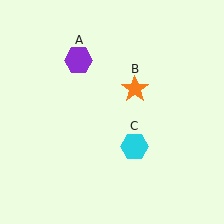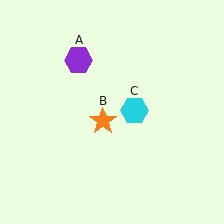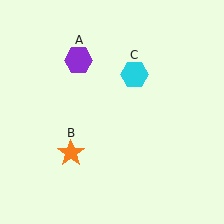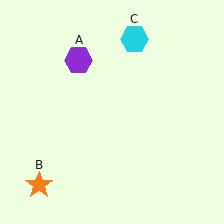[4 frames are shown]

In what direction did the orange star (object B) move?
The orange star (object B) moved down and to the left.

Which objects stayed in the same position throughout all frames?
Purple hexagon (object A) remained stationary.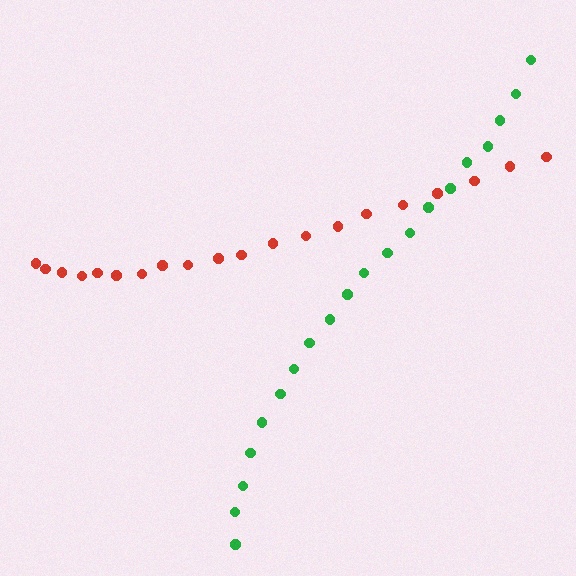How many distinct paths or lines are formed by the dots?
There are 2 distinct paths.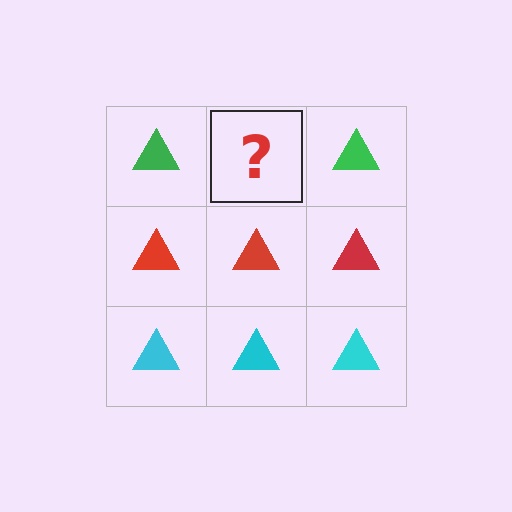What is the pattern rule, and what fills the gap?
The rule is that each row has a consistent color. The gap should be filled with a green triangle.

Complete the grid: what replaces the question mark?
The question mark should be replaced with a green triangle.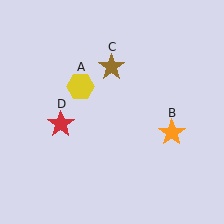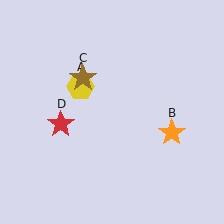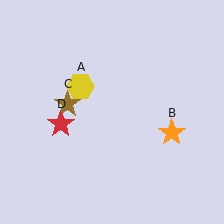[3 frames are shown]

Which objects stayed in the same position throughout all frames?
Yellow hexagon (object A) and orange star (object B) and red star (object D) remained stationary.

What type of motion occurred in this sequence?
The brown star (object C) rotated counterclockwise around the center of the scene.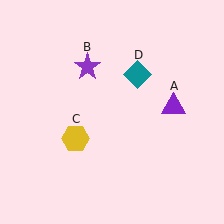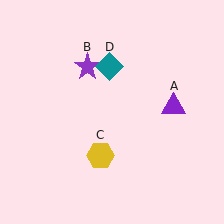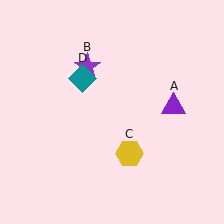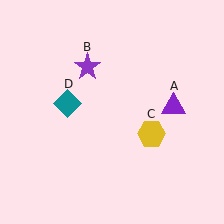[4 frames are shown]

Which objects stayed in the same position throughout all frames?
Purple triangle (object A) and purple star (object B) remained stationary.